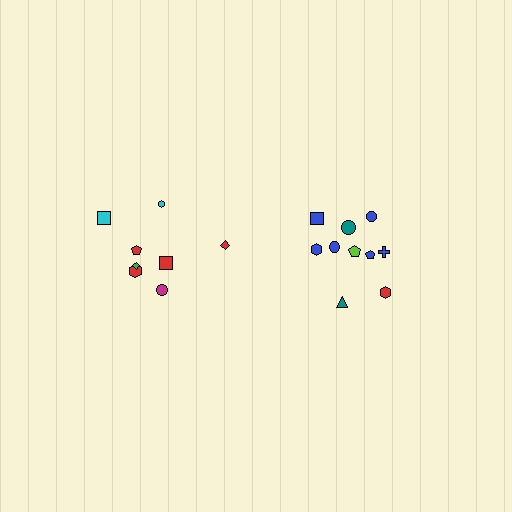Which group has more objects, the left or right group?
The right group.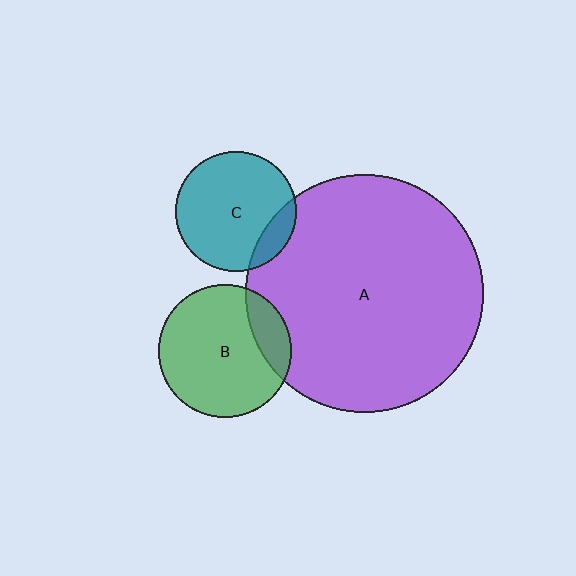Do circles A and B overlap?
Yes.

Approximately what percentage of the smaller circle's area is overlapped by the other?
Approximately 20%.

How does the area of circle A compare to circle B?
Approximately 3.2 times.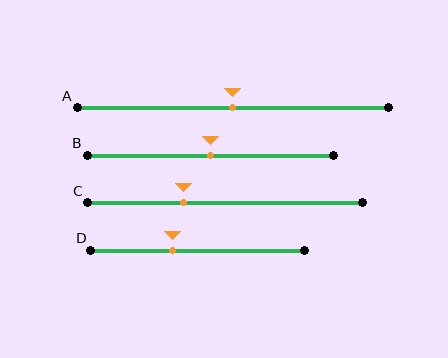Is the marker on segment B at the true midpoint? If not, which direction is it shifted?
Yes, the marker on segment B is at the true midpoint.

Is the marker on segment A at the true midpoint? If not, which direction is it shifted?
Yes, the marker on segment A is at the true midpoint.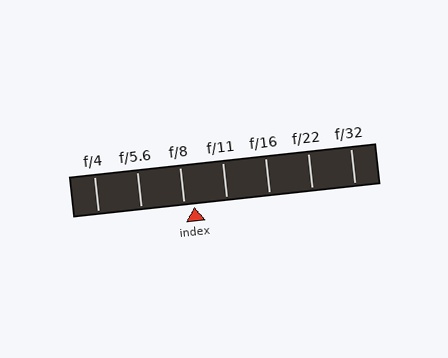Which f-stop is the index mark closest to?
The index mark is closest to f/8.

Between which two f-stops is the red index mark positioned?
The index mark is between f/8 and f/11.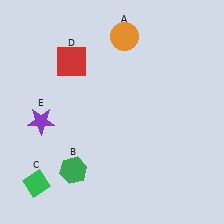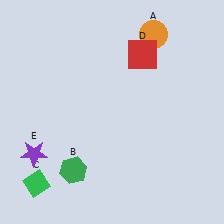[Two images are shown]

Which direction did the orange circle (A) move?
The orange circle (A) moved right.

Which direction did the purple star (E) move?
The purple star (E) moved down.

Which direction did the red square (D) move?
The red square (D) moved right.